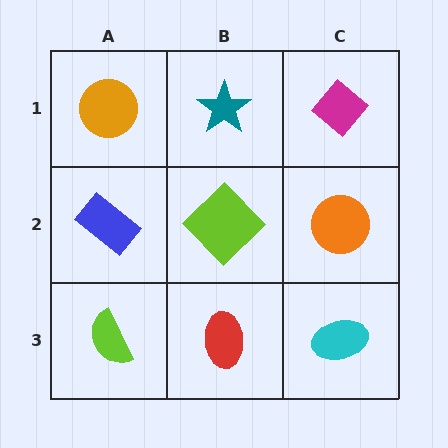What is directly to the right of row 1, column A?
A teal star.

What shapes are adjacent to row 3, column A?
A blue rectangle (row 2, column A), a red ellipse (row 3, column B).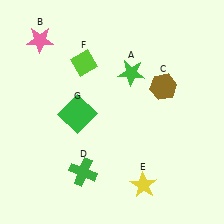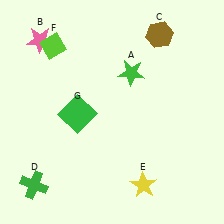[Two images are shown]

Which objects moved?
The objects that moved are: the brown hexagon (C), the green cross (D), the lime diamond (F).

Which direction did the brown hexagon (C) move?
The brown hexagon (C) moved up.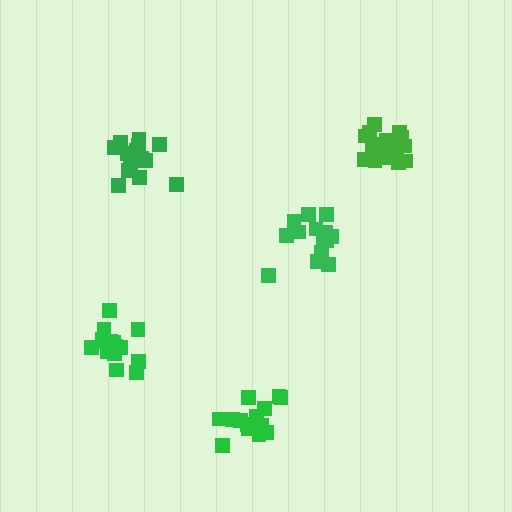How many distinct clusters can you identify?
There are 5 distinct clusters.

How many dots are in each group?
Group 1: 15 dots, Group 2: 20 dots, Group 3: 15 dots, Group 4: 14 dots, Group 5: 16 dots (80 total).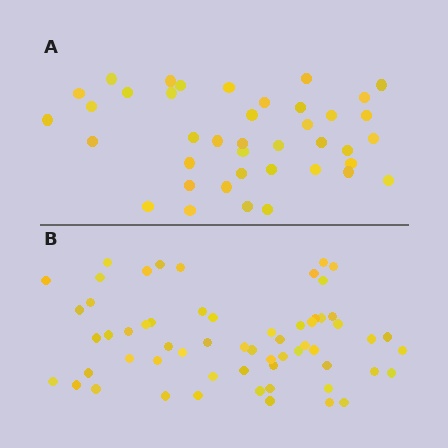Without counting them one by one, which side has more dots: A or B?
Region B (the bottom region) has more dots.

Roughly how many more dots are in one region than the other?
Region B has approximately 20 more dots than region A.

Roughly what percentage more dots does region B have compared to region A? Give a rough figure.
About 50% more.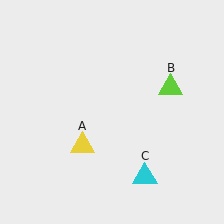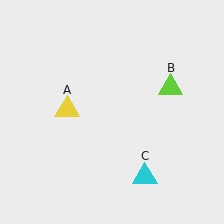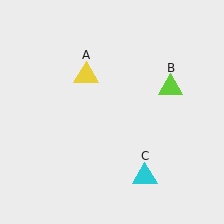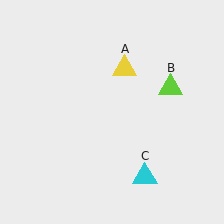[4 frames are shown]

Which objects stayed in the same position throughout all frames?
Lime triangle (object B) and cyan triangle (object C) remained stationary.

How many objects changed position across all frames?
1 object changed position: yellow triangle (object A).